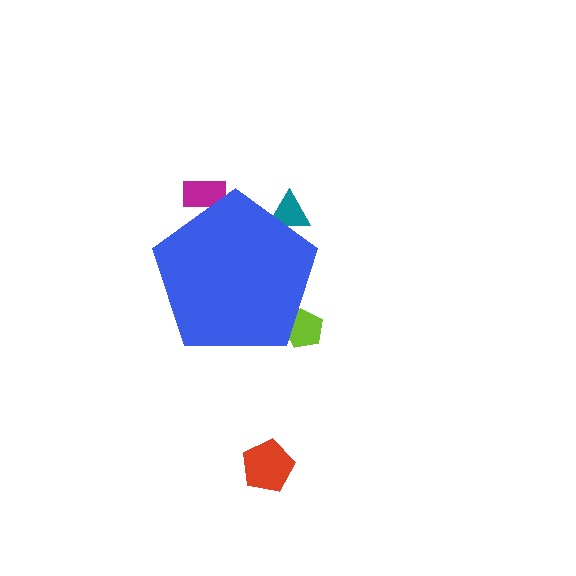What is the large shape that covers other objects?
A blue pentagon.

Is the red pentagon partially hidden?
No, the red pentagon is fully visible.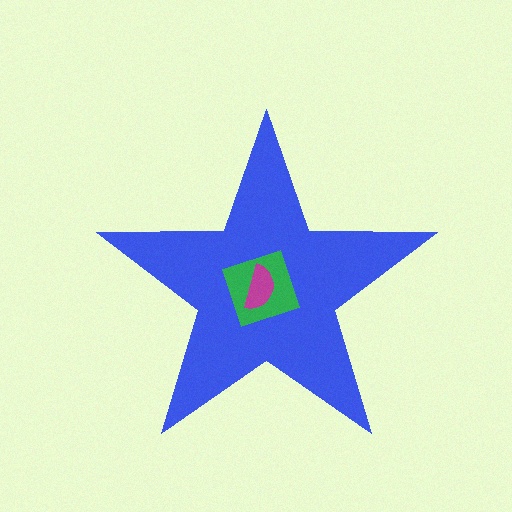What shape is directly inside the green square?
The magenta semicircle.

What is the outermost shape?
The blue star.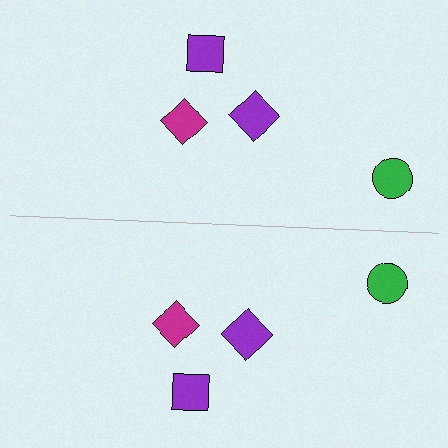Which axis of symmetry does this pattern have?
The pattern has a horizontal axis of symmetry running through the center of the image.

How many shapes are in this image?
There are 8 shapes in this image.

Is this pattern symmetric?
Yes, this pattern has bilateral (reflection) symmetry.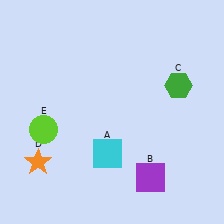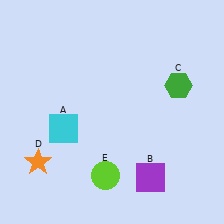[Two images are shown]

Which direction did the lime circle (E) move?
The lime circle (E) moved right.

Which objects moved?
The objects that moved are: the cyan square (A), the lime circle (E).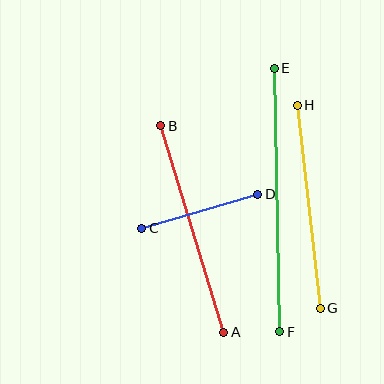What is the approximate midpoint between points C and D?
The midpoint is at approximately (200, 211) pixels.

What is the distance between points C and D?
The distance is approximately 121 pixels.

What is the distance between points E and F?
The distance is approximately 264 pixels.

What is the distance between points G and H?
The distance is approximately 204 pixels.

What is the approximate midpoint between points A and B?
The midpoint is at approximately (192, 229) pixels.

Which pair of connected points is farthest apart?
Points E and F are farthest apart.